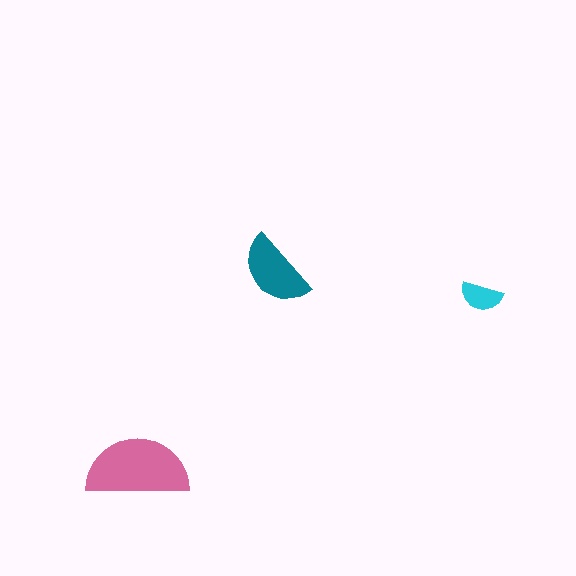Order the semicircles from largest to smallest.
the pink one, the teal one, the cyan one.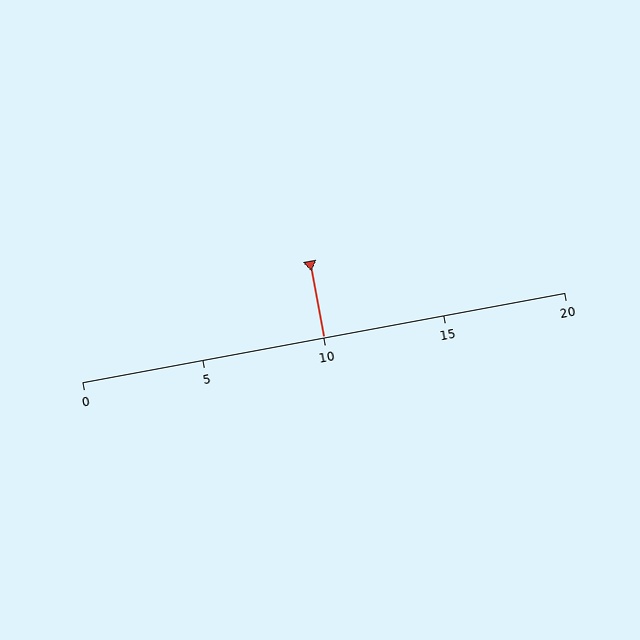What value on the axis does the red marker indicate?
The marker indicates approximately 10.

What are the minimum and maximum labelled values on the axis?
The axis runs from 0 to 20.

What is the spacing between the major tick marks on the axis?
The major ticks are spaced 5 apart.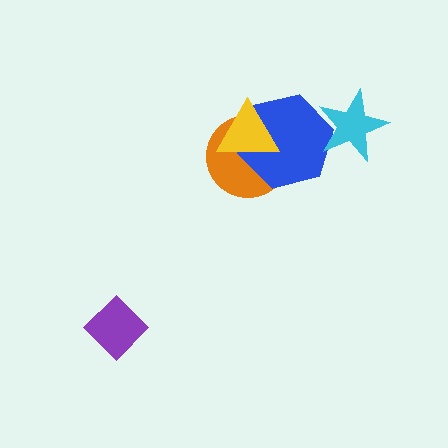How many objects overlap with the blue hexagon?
3 objects overlap with the blue hexagon.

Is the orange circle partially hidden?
Yes, it is partially covered by another shape.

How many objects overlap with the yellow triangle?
2 objects overlap with the yellow triangle.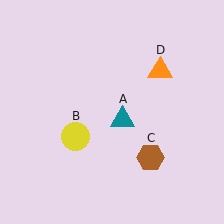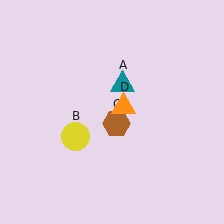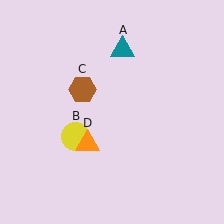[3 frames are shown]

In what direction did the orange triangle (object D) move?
The orange triangle (object D) moved down and to the left.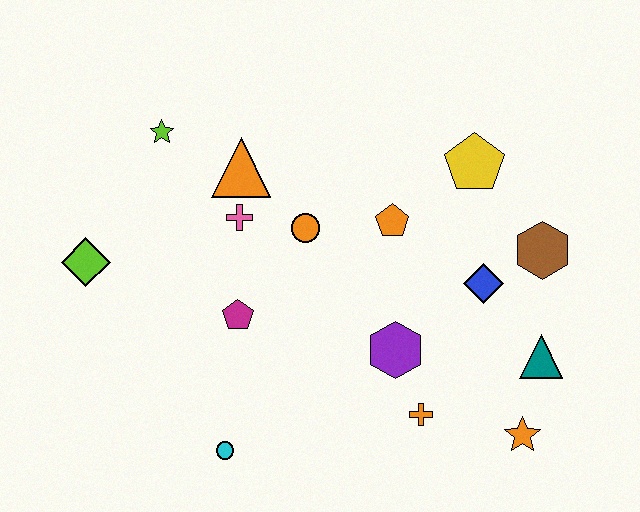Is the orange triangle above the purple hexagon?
Yes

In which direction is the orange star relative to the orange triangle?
The orange star is to the right of the orange triangle.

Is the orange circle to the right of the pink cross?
Yes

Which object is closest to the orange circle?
The pink cross is closest to the orange circle.